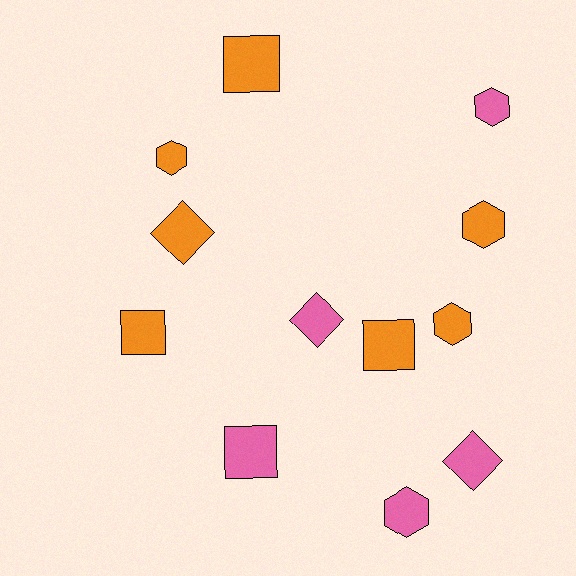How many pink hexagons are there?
There are 2 pink hexagons.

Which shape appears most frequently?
Hexagon, with 5 objects.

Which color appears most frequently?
Orange, with 7 objects.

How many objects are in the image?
There are 12 objects.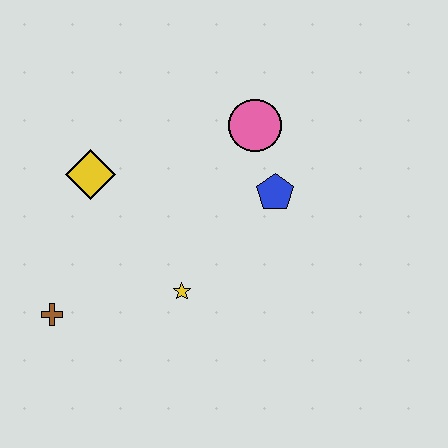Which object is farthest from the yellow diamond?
The blue pentagon is farthest from the yellow diamond.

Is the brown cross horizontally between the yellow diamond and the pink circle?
No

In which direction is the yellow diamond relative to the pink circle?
The yellow diamond is to the left of the pink circle.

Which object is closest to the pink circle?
The blue pentagon is closest to the pink circle.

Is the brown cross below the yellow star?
Yes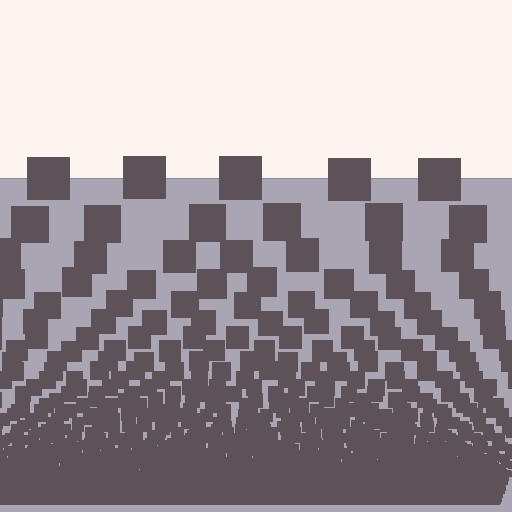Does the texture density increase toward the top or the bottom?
Density increases toward the bottom.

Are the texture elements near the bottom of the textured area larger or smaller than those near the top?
Smaller. The gradient is inverted — elements near the bottom are smaller and denser.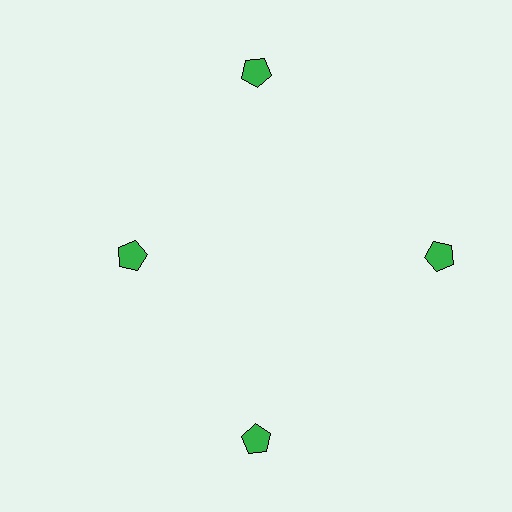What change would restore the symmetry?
The symmetry would be restored by moving it outward, back onto the ring so that all 4 pentagons sit at equal angles and equal distance from the center.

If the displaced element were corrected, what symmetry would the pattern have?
It would have 4-fold rotational symmetry — the pattern would map onto itself every 90 degrees.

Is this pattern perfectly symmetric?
No. The 4 green pentagons are arranged in a ring, but one element near the 9 o'clock position is pulled inward toward the center, breaking the 4-fold rotational symmetry.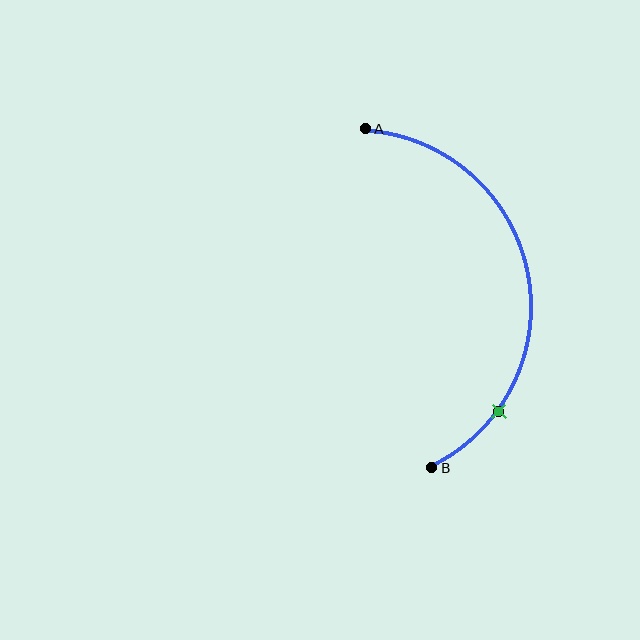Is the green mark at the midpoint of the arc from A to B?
No. The green mark lies on the arc but is closer to endpoint B. The arc midpoint would be at the point on the curve equidistant along the arc from both A and B.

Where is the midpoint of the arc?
The arc midpoint is the point on the curve farthest from the straight line joining A and B. It sits to the right of that line.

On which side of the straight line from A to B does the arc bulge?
The arc bulges to the right of the straight line connecting A and B.